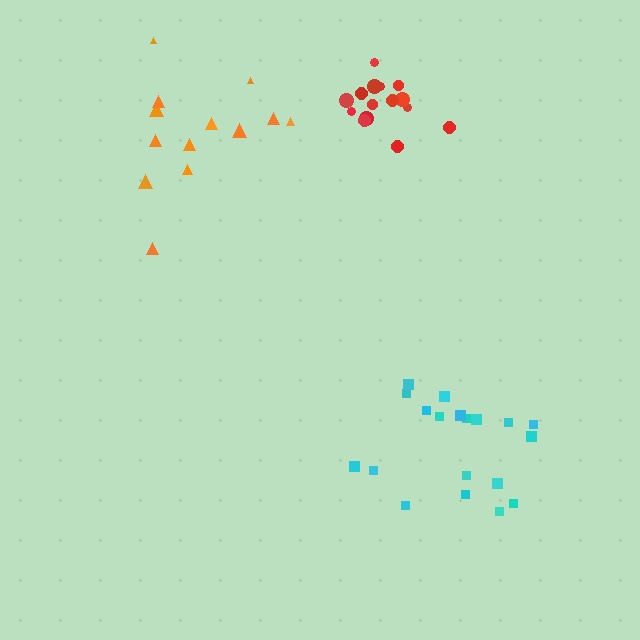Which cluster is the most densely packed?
Red.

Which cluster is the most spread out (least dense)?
Orange.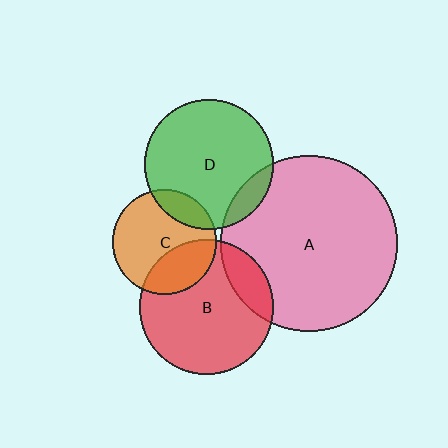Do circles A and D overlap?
Yes.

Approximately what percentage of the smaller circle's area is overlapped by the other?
Approximately 10%.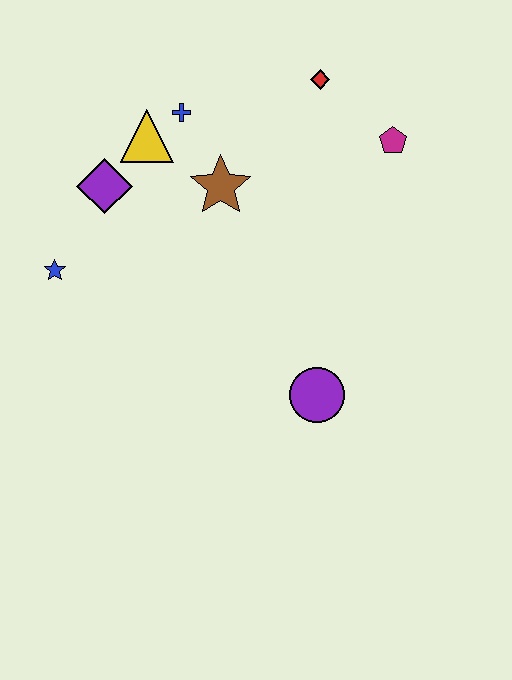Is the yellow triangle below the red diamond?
Yes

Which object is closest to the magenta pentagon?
The red diamond is closest to the magenta pentagon.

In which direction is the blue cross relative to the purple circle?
The blue cross is above the purple circle.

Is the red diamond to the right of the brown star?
Yes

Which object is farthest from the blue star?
The magenta pentagon is farthest from the blue star.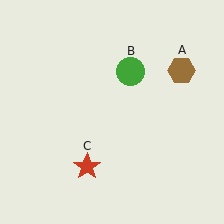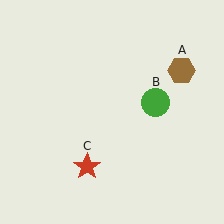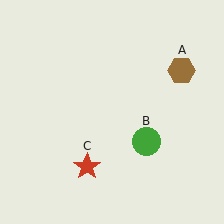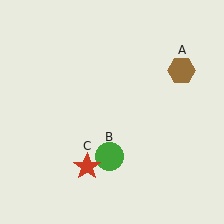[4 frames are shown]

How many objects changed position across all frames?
1 object changed position: green circle (object B).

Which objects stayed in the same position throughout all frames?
Brown hexagon (object A) and red star (object C) remained stationary.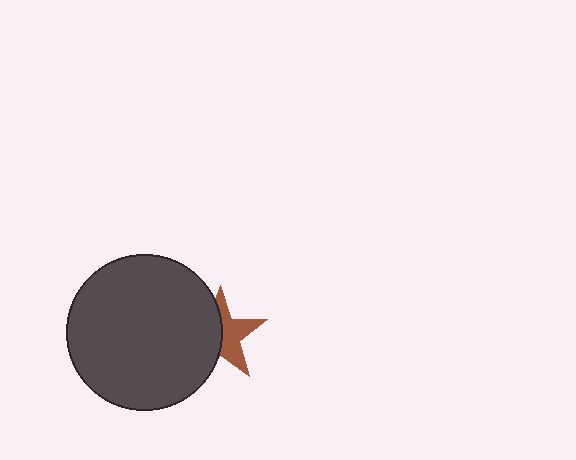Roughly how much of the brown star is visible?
About half of it is visible (roughly 49%).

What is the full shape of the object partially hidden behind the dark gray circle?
The partially hidden object is a brown star.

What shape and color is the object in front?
The object in front is a dark gray circle.